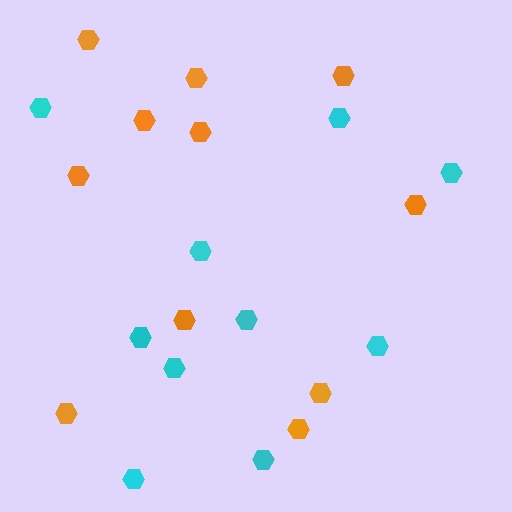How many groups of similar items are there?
There are 2 groups: one group of cyan hexagons (10) and one group of orange hexagons (11).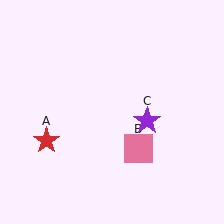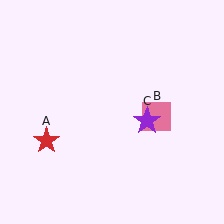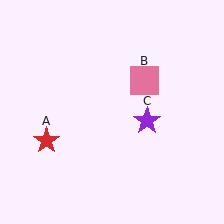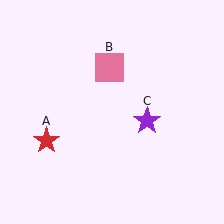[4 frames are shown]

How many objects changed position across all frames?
1 object changed position: pink square (object B).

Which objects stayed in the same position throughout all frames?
Red star (object A) and purple star (object C) remained stationary.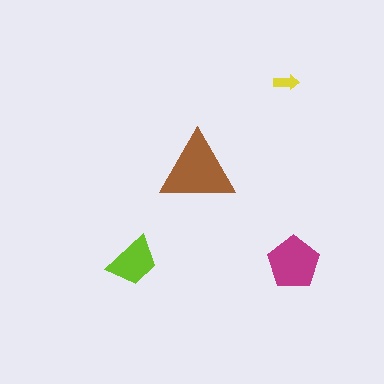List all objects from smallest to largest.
The yellow arrow, the lime trapezoid, the magenta pentagon, the brown triangle.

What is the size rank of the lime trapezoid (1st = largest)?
3rd.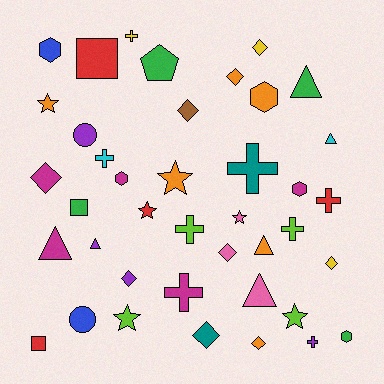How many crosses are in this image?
There are 8 crosses.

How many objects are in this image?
There are 40 objects.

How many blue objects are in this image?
There are 2 blue objects.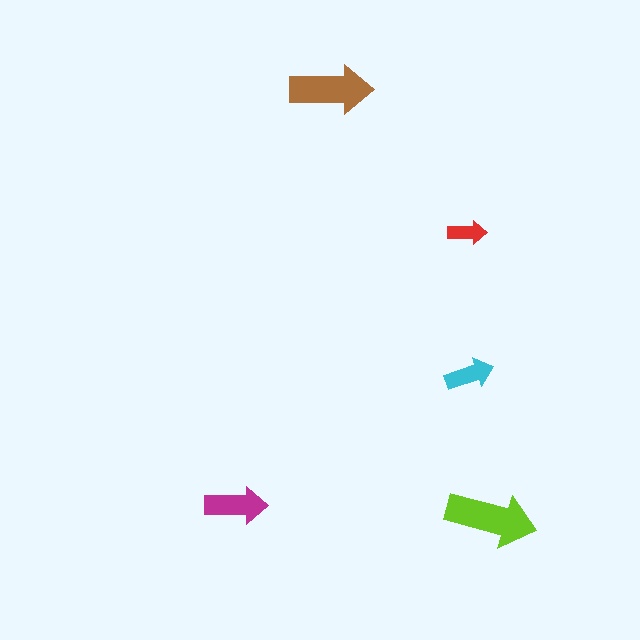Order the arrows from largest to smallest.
the lime one, the brown one, the magenta one, the cyan one, the red one.